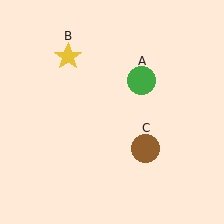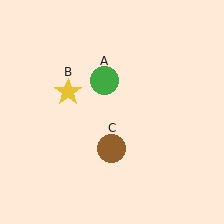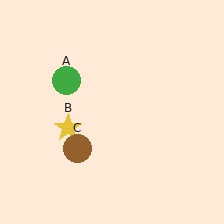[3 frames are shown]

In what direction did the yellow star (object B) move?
The yellow star (object B) moved down.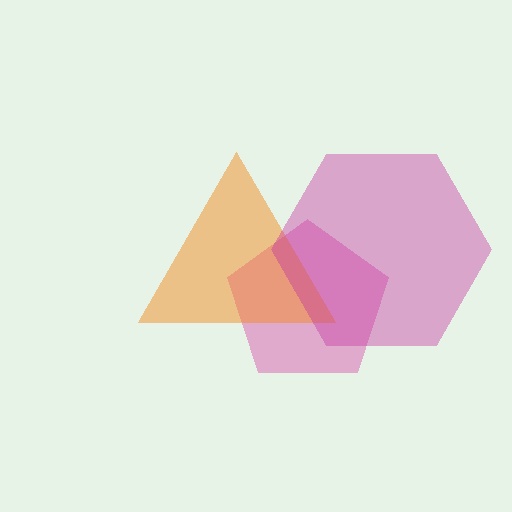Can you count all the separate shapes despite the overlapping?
Yes, there are 3 separate shapes.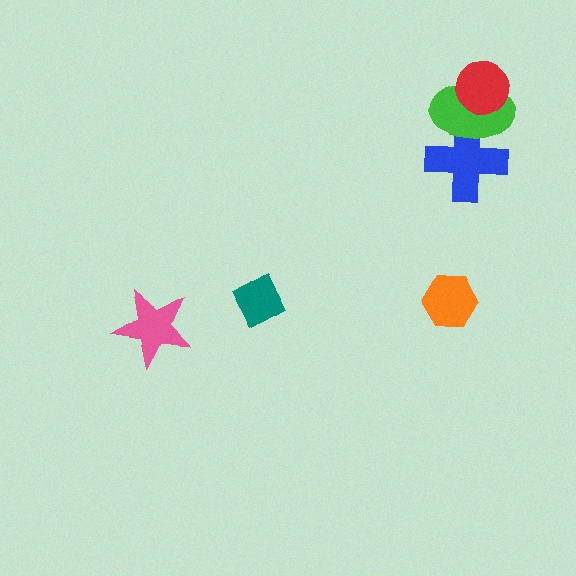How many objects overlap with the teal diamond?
0 objects overlap with the teal diamond.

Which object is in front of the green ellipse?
The red circle is in front of the green ellipse.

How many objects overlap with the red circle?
1 object overlaps with the red circle.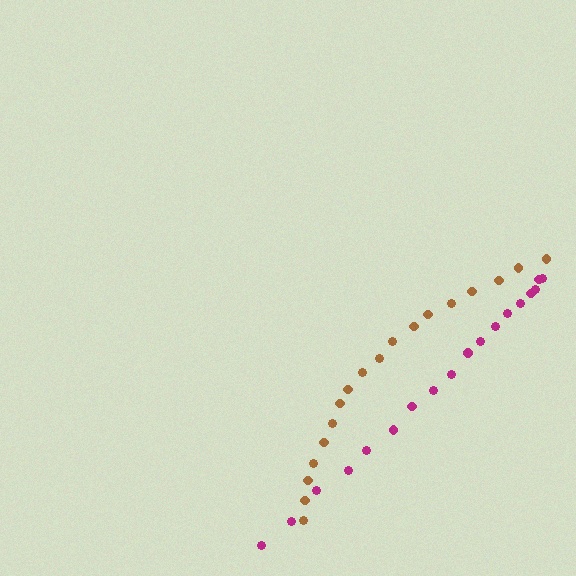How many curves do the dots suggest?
There are 2 distinct paths.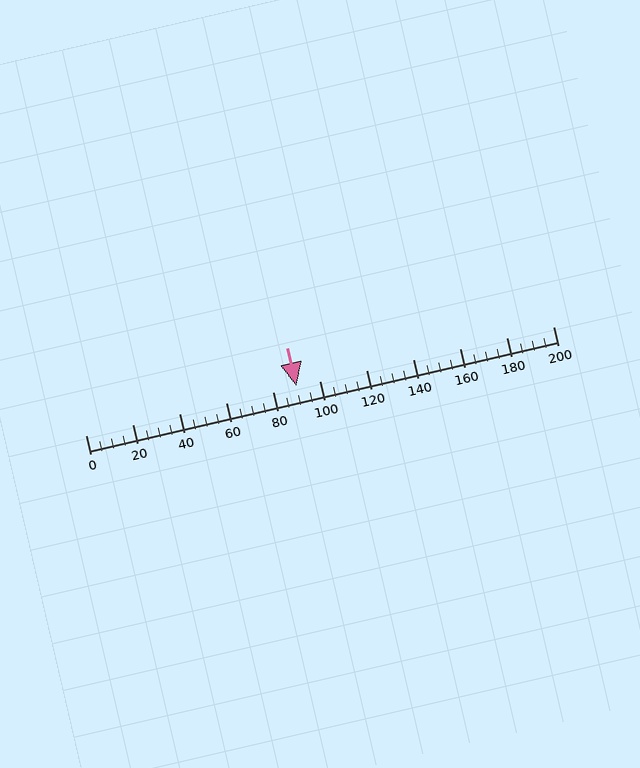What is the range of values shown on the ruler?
The ruler shows values from 0 to 200.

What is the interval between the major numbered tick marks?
The major tick marks are spaced 20 units apart.